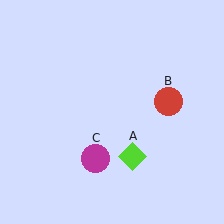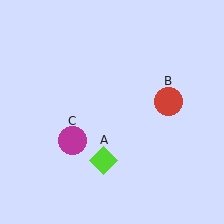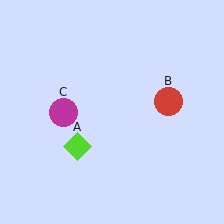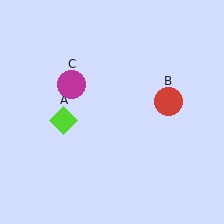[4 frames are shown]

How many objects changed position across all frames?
2 objects changed position: lime diamond (object A), magenta circle (object C).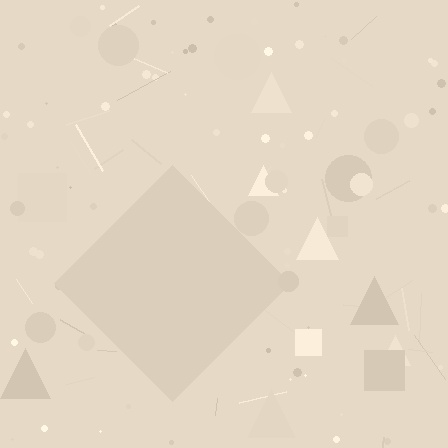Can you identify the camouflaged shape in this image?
The camouflaged shape is a diamond.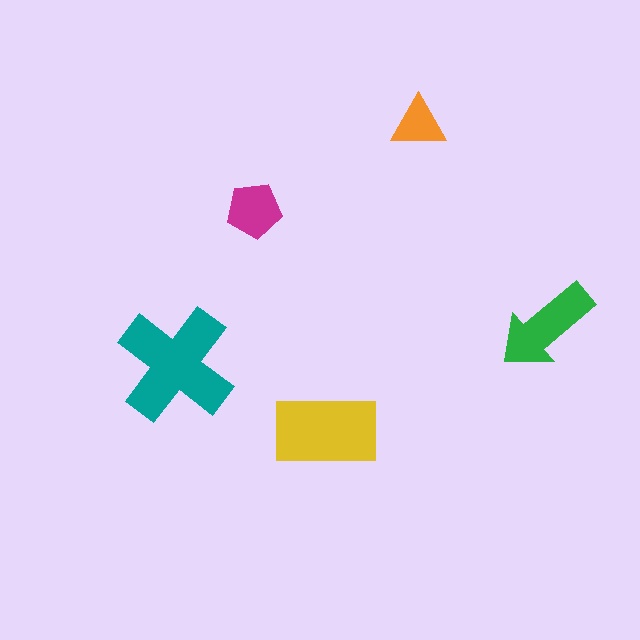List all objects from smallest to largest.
The orange triangle, the magenta pentagon, the green arrow, the yellow rectangle, the teal cross.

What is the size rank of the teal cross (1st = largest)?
1st.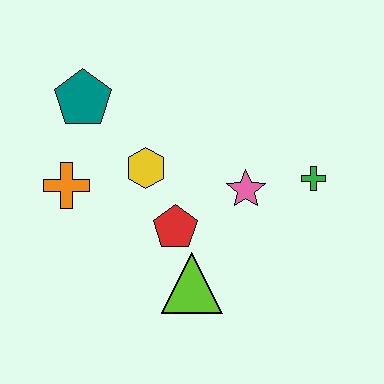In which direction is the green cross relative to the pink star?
The green cross is to the right of the pink star.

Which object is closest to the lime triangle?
The red pentagon is closest to the lime triangle.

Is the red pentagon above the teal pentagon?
No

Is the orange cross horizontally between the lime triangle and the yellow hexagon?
No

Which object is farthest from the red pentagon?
The teal pentagon is farthest from the red pentagon.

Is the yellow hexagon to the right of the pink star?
No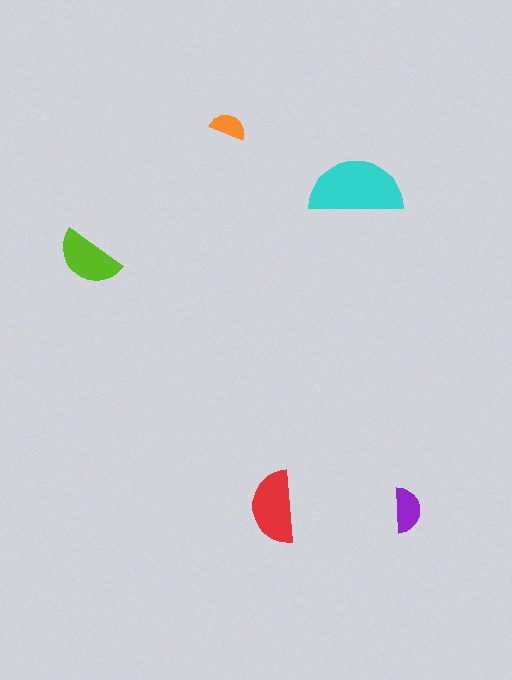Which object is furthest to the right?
The purple semicircle is rightmost.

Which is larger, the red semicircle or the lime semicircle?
The red one.